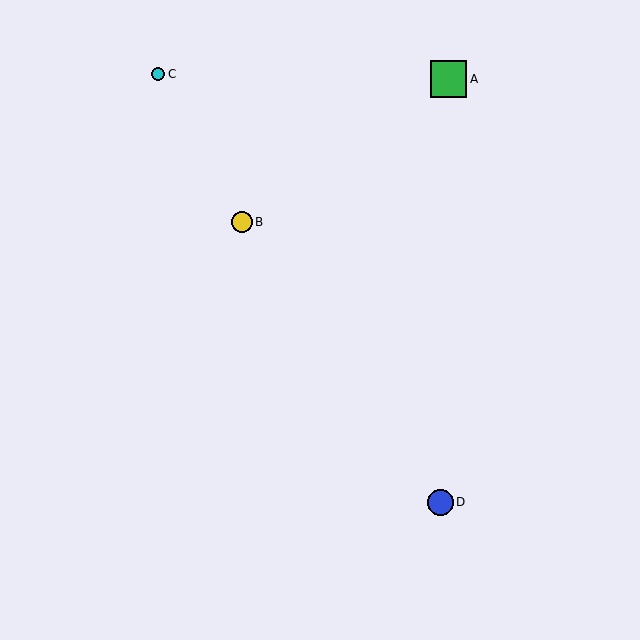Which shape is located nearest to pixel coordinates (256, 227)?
The yellow circle (labeled B) at (242, 222) is nearest to that location.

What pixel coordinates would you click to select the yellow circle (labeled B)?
Click at (242, 222) to select the yellow circle B.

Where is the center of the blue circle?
The center of the blue circle is at (440, 502).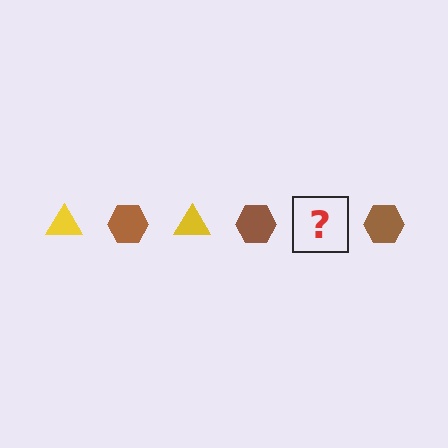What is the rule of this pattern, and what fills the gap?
The rule is that the pattern alternates between yellow triangle and brown hexagon. The gap should be filled with a yellow triangle.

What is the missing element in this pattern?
The missing element is a yellow triangle.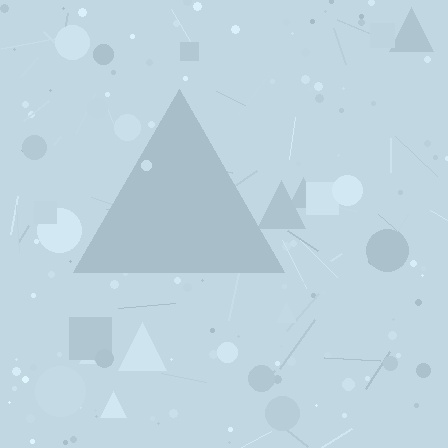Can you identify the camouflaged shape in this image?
The camouflaged shape is a triangle.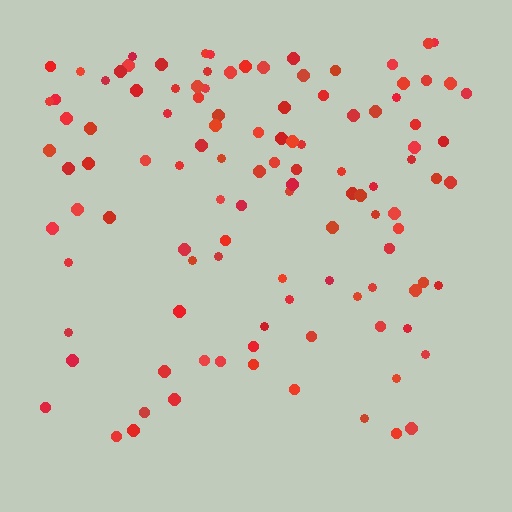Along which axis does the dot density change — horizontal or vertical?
Vertical.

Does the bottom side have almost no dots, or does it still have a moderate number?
Still a moderate number, just noticeably fewer than the top.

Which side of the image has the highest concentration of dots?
The top.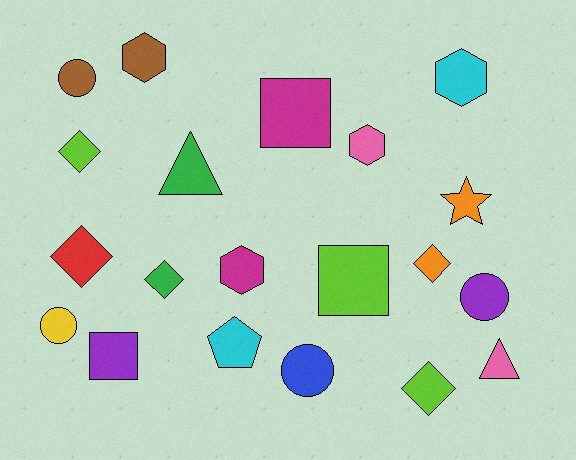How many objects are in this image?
There are 20 objects.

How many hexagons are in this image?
There are 4 hexagons.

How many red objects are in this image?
There is 1 red object.